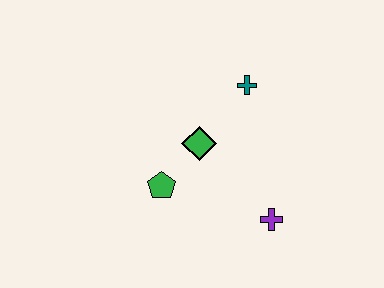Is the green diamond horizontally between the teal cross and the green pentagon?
Yes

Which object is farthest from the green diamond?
The purple cross is farthest from the green diamond.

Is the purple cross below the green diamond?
Yes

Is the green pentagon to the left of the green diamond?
Yes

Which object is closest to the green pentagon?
The green diamond is closest to the green pentagon.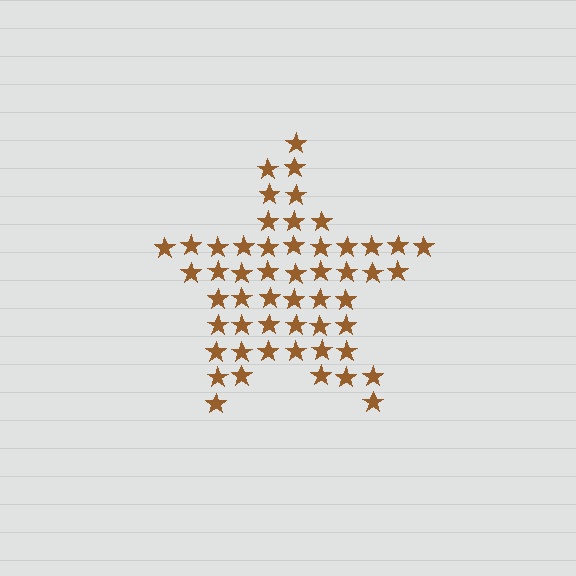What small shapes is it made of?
It is made of small stars.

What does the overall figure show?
The overall figure shows a star.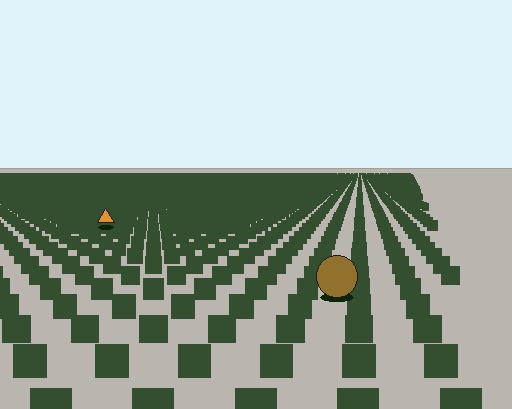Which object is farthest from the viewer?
The orange triangle is farthest from the viewer. It appears smaller and the ground texture around it is denser.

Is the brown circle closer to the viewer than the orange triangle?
Yes. The brown circle is closer — you can tell from the texture gradient: the ground texture is coarser near it.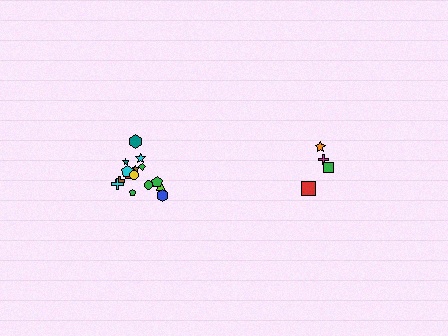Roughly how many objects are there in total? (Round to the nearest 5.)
Roughly 20 objects in total.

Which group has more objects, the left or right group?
The left group.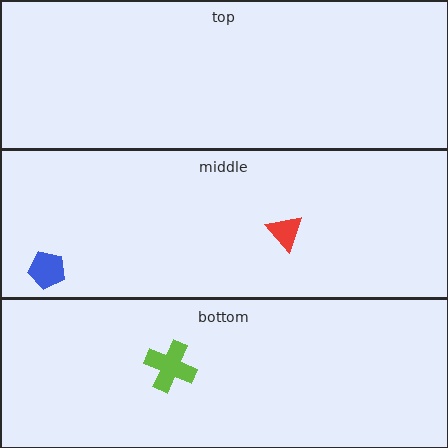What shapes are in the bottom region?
The lime cross.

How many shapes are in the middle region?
2.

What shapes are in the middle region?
The blue pentagon, the red triangle.